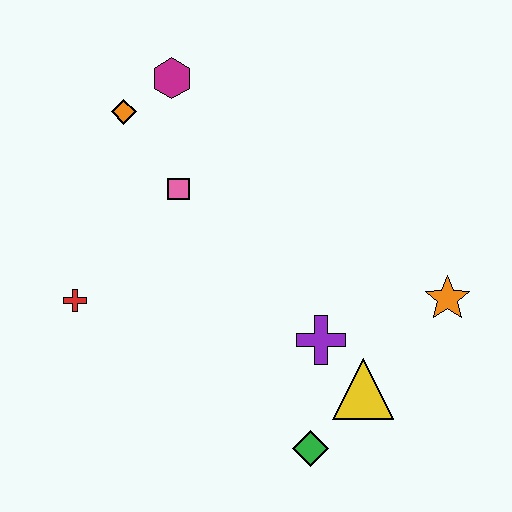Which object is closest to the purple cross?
The yellow triangle is closest to the purple cross.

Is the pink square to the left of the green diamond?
Yes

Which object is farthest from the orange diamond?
The green diamond is farthest from the orange diamond.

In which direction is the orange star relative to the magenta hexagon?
The orange star is to the right of the magenta hexagon.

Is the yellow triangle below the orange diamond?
Yes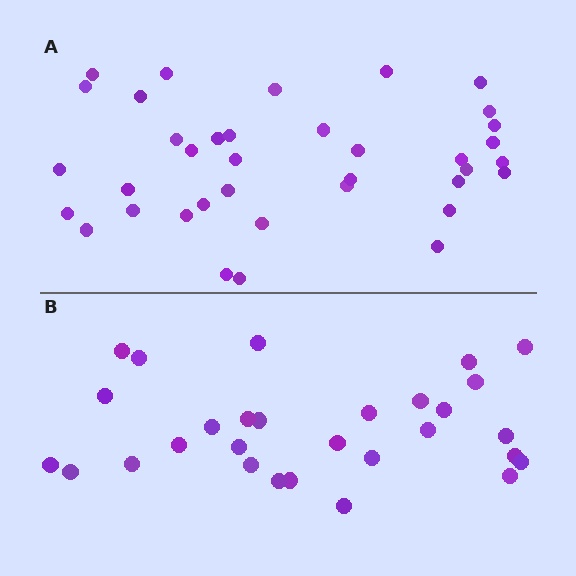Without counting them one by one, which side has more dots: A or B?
Region A (the top region) has more dots.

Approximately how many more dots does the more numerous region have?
Region A has roughly 8 or so more dots than region B.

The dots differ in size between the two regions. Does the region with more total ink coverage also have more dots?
No. Region B has more total ink coverage because its dots are larger, but region A actually contains more individual dots. Total area can be misleading — the number of items is what matters here.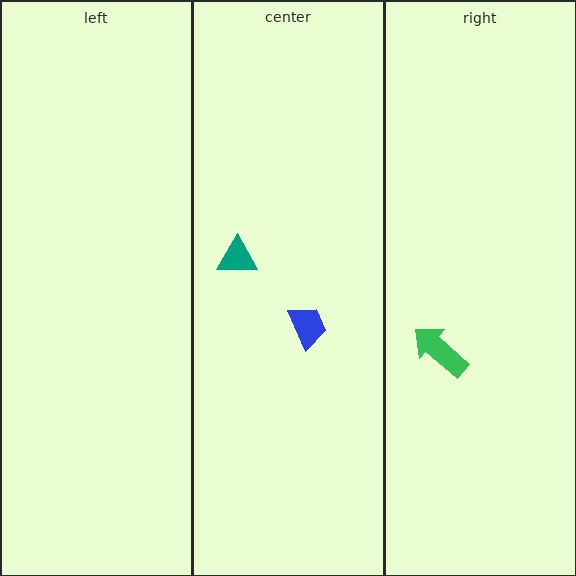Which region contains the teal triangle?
The center region.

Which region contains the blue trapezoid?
The center region.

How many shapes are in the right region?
1.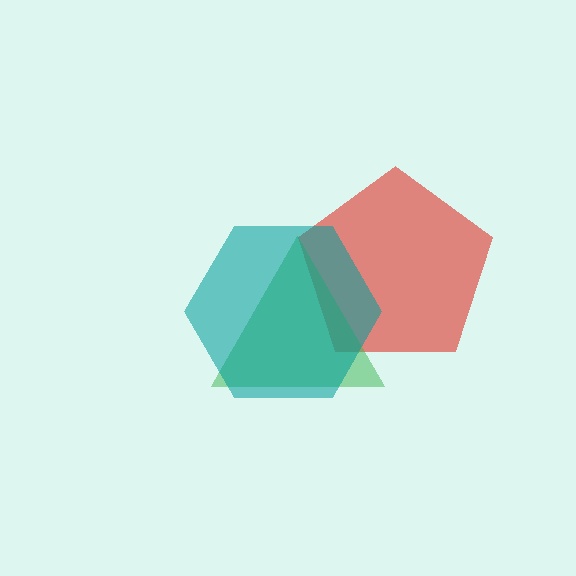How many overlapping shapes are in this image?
There are 3 overlapping shapes in the image.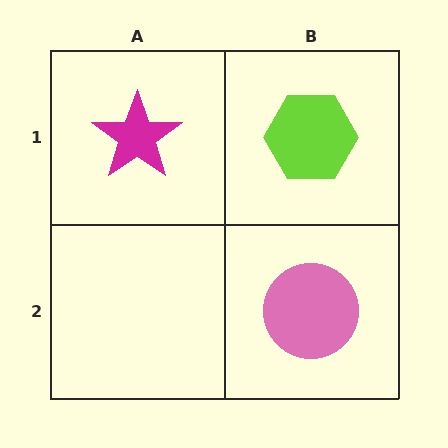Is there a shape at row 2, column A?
No, that cell is empty.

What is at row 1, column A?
A magenta star.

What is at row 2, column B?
A pink circle.